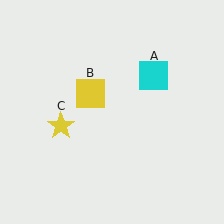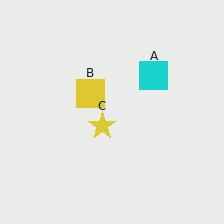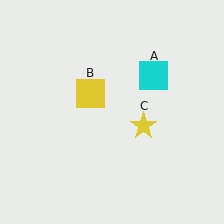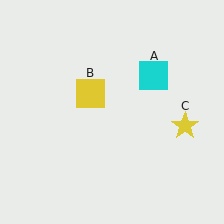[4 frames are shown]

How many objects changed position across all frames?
1 object changed position: yellow star (object C).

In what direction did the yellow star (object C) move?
The yellow star (object C) moved right.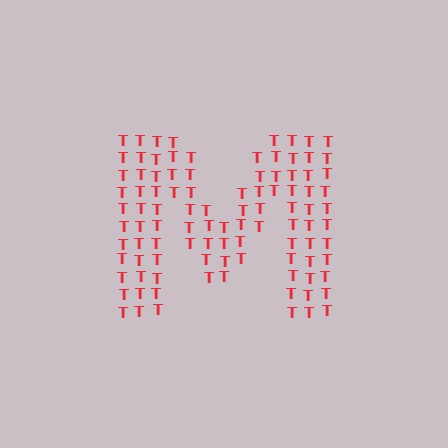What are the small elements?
The small elements are letter T's.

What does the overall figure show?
The overall figure shows the letter M.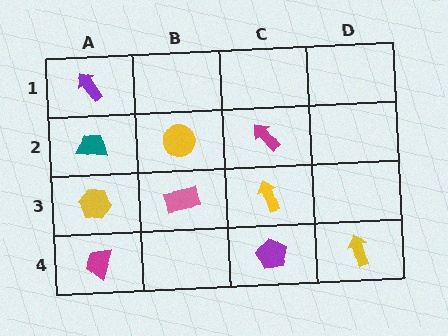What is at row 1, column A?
A purple arrow.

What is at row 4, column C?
A purple pentagon.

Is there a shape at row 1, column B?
No, that cell is empty.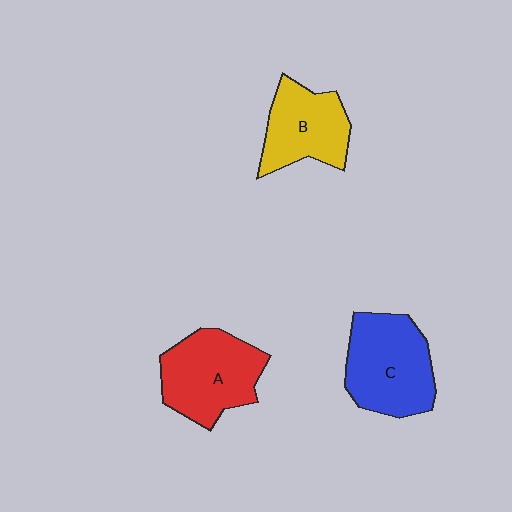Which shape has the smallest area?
Shape B (yellow).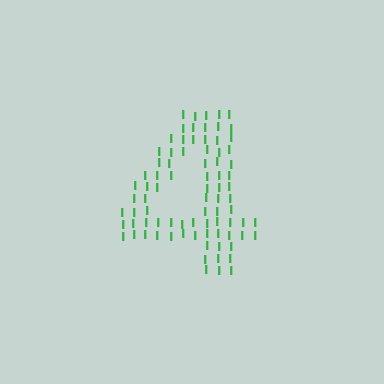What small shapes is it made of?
It is made of small letter I's.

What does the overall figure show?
The overall figure shows the digit 4.